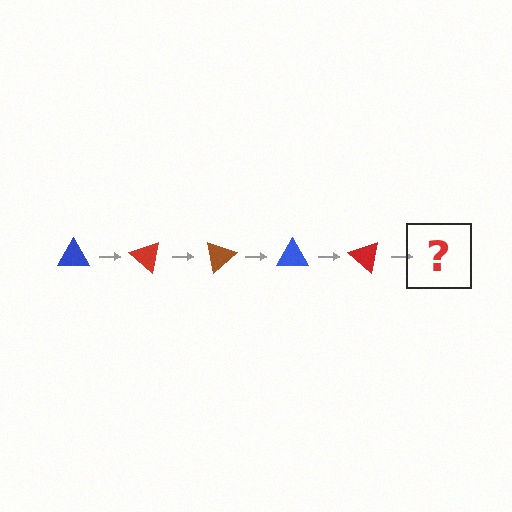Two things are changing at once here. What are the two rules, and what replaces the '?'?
The two rules are that it rotates 40 degrees each step and the color cycles through blue, red, and brown. The '?' should be a brown triangle, rotated 200 degrees from the start.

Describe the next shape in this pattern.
It should be a brown triangle, rotated 200 degrees from the start.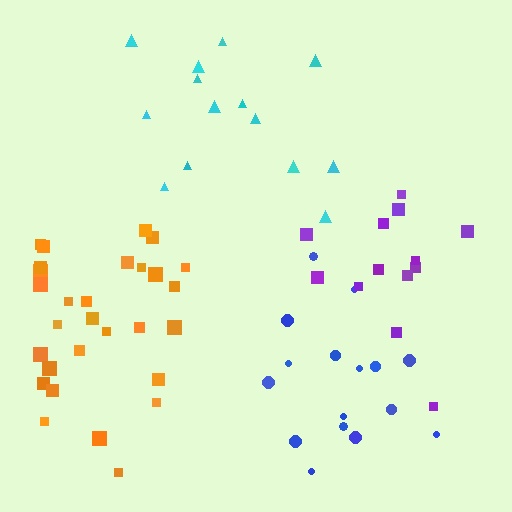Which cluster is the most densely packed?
Blue.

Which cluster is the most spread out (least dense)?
Cyan.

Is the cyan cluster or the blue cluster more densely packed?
Blue.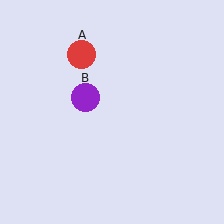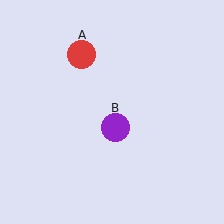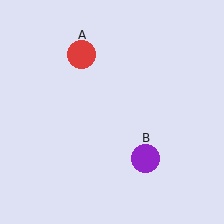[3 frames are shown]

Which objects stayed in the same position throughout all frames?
Red circle (object A) remained stationary.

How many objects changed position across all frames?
1 object changed position: purple circle (object B).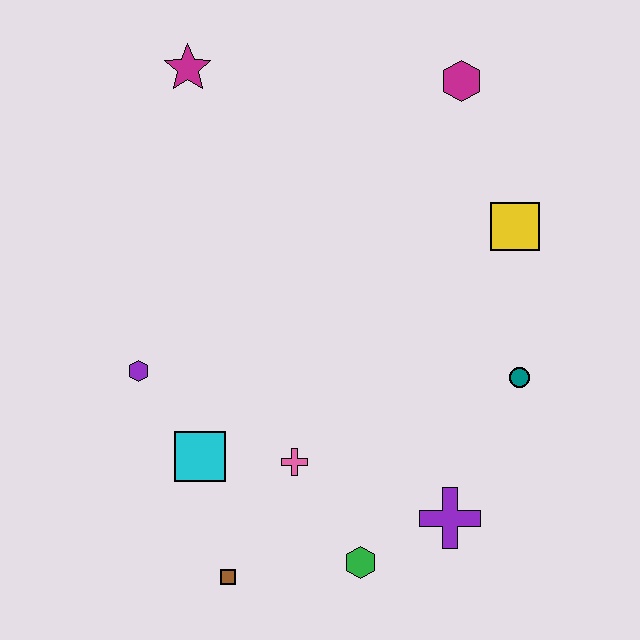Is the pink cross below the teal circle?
Yes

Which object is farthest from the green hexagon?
The magenta star is farthest from the green hexagon.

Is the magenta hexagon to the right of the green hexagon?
Yes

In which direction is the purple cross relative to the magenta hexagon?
The purple cross is below the magenta hexagon.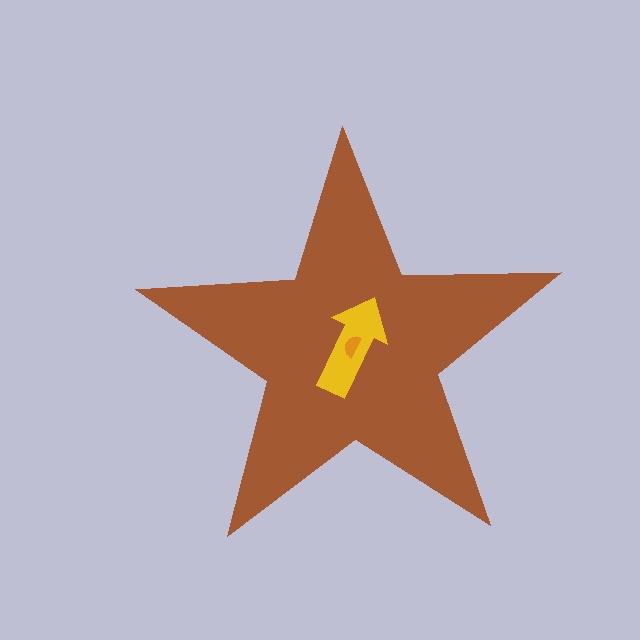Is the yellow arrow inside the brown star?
Yes.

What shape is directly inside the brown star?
The yellow arrow.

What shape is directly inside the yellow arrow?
The orange semicircle.